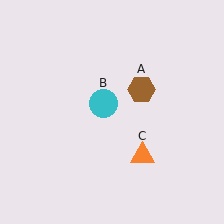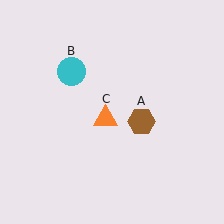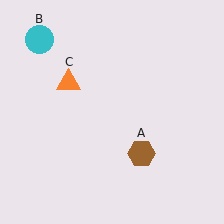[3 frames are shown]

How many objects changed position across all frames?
3 objects changed position: brown hexagon (object A), cyan circle (object B), orange triangle (object C).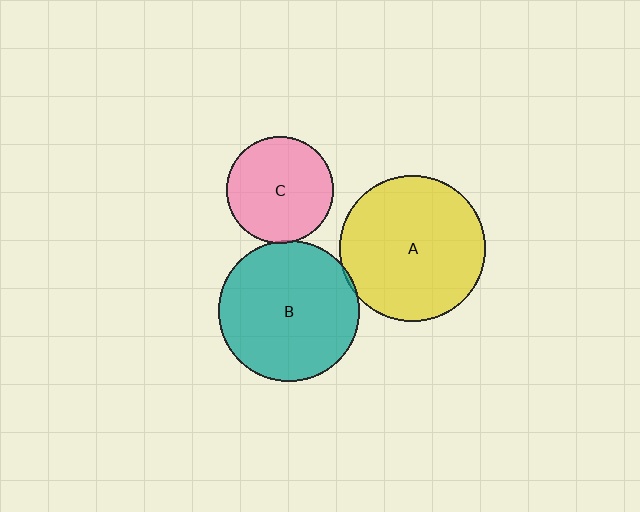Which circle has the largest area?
Circle A (yellow).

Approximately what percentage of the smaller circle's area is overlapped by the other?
Approximately 5%.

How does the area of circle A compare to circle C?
Approximately 1.9 times.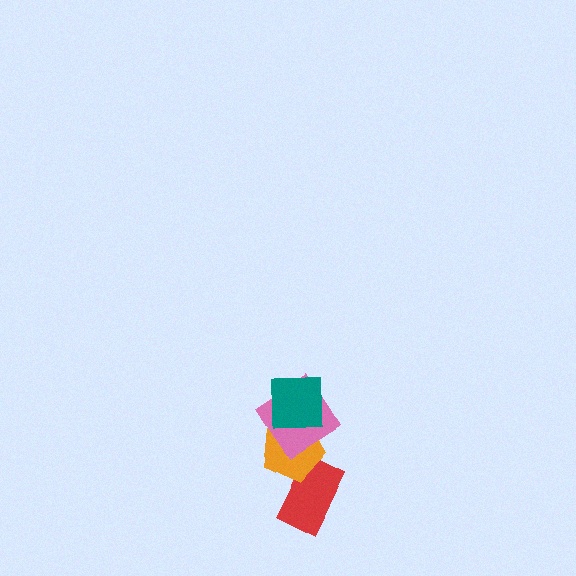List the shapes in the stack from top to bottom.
From top to bottom: the teal square, the pink diamond, the orange pentagon, the red rectangle.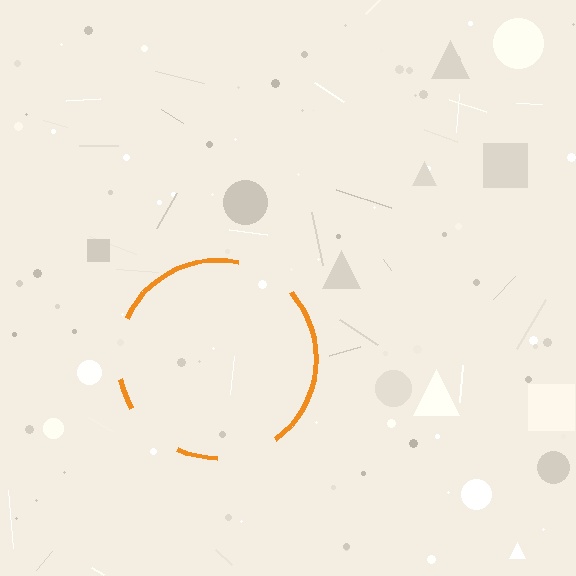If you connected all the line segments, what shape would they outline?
They would outline a circle.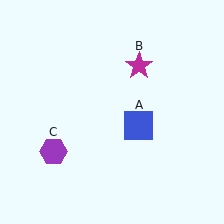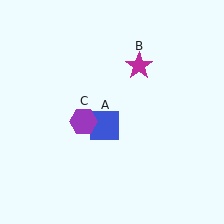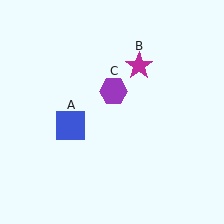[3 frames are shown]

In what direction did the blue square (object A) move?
The blue square (object A) moved left.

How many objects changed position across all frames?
2 objects changed position: blue square (object A), purple hexagon (object C).